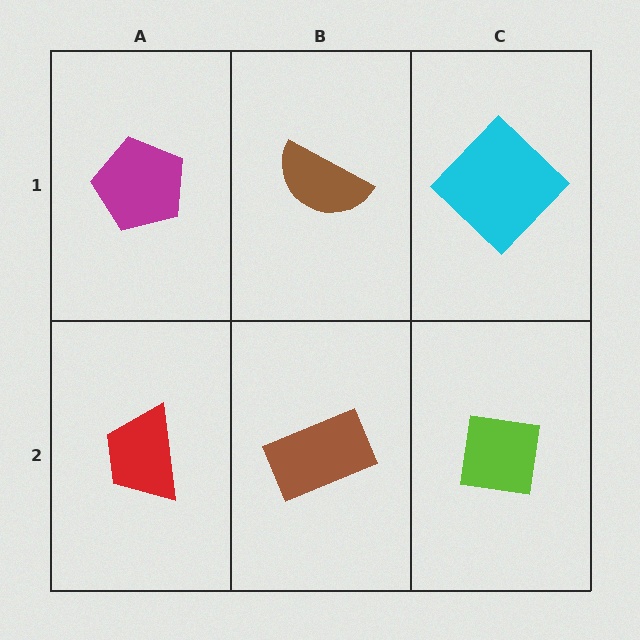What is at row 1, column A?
A magenta pentagon.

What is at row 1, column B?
A brown semicircle.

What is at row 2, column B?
A brown rectangle.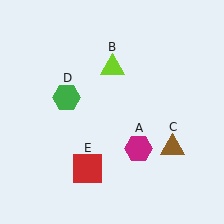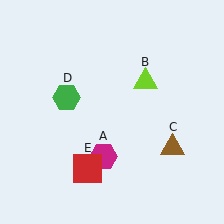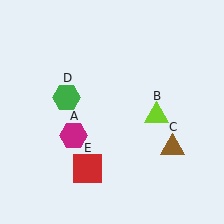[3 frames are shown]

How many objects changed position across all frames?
2 objects changed position: magenta hexagon (object A), lime triangle (object B).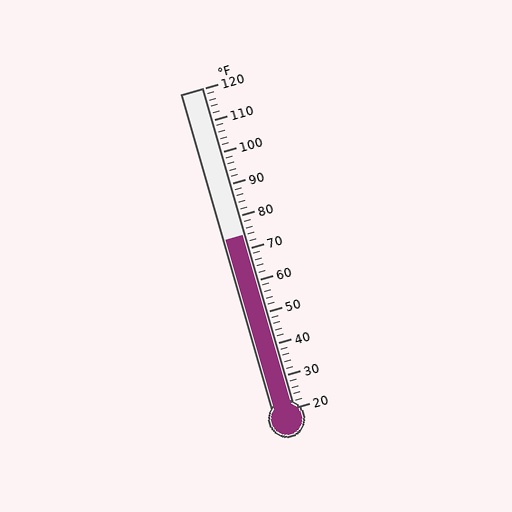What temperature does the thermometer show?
The thermometer shows approximately 74°F.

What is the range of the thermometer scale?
The thermometer scale ranges from 20°F to 120°F.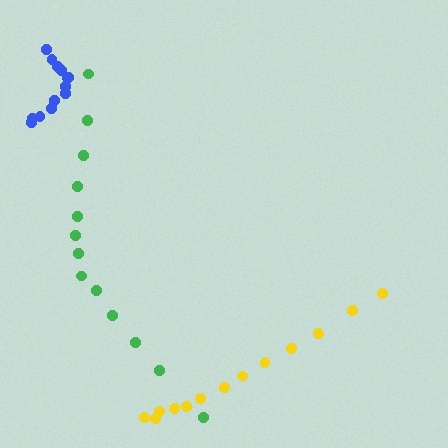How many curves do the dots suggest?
There are 3 distinct paths.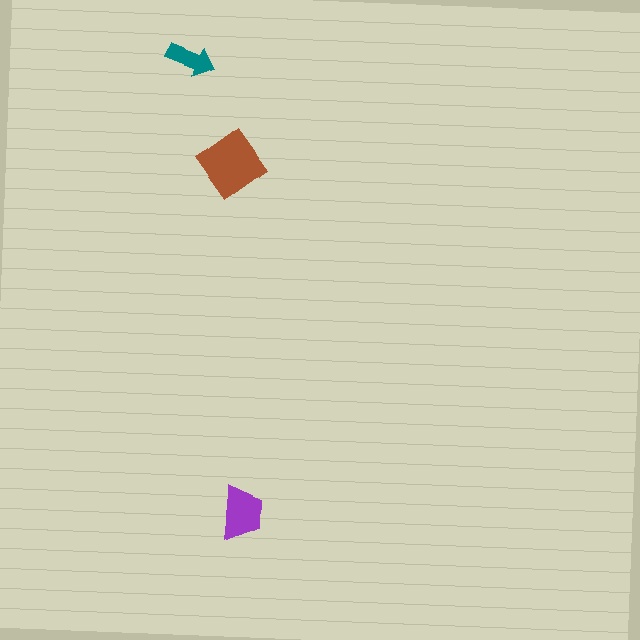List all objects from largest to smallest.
The brown diamond, the purple trapezoid, the teal arrow.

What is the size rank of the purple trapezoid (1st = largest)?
2nd.